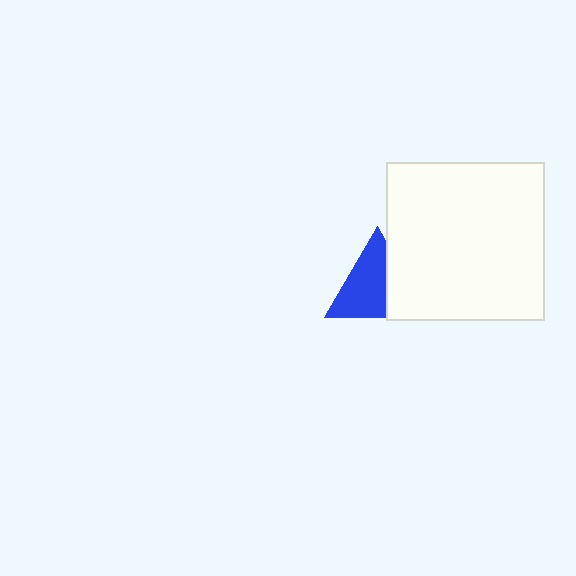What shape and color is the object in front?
The object in front is a white square.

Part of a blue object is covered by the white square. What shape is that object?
It is a triangle.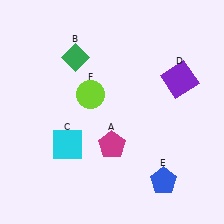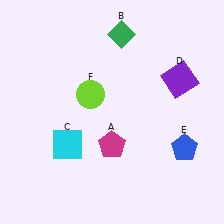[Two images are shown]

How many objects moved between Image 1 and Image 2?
2 objects moved between the two images.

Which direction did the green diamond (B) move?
The green diamond (B) moved right.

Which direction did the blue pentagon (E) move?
The blue pentagon (E) moved up.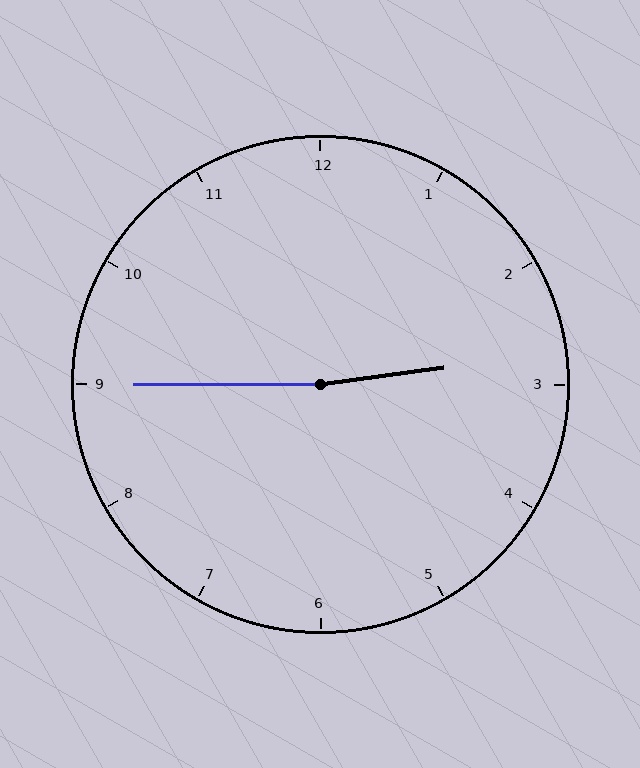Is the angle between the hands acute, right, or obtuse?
It is obtuse.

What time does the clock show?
2:45.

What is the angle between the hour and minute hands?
Approximately 172 degrees.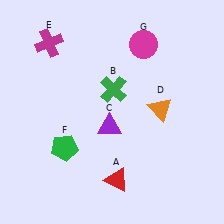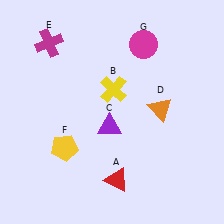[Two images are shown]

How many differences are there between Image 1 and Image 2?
There are 2 differences between the two images.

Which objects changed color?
B changed from green to yellow. F changed from green to yellow.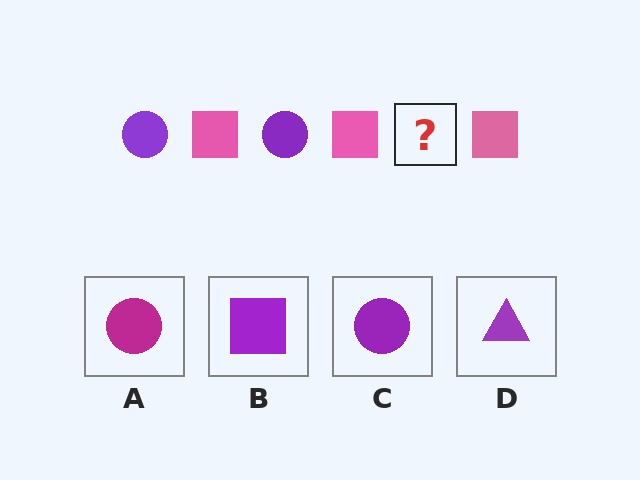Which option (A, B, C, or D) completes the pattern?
C.